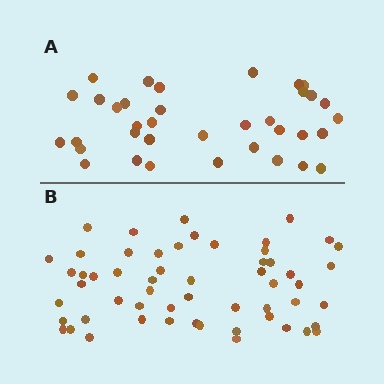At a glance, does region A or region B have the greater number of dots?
Region B (the bottom region) has more dots.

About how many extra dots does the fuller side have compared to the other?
Region B has approximately 20 more dots than region A.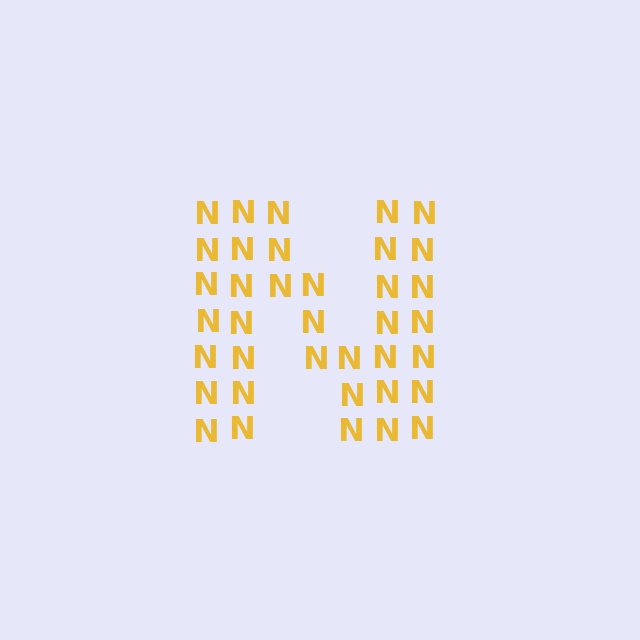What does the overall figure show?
The overall figure shows the letter N.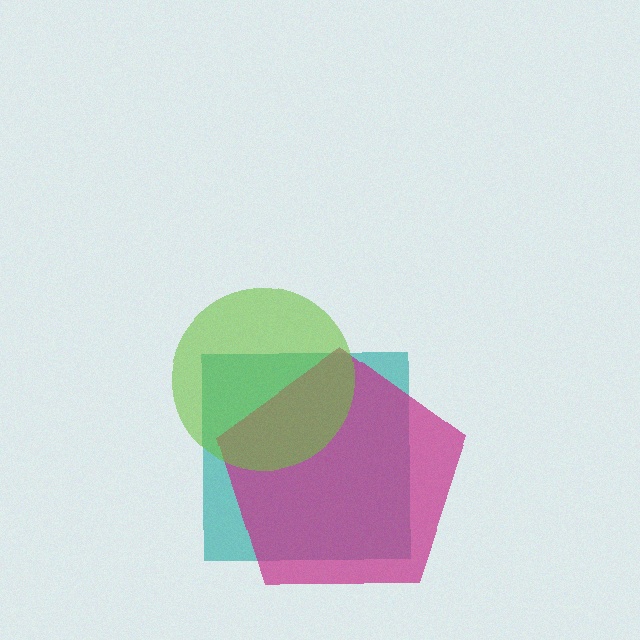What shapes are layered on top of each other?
The layered shapes are: a teal square, a magenta pentagon, a lime circle.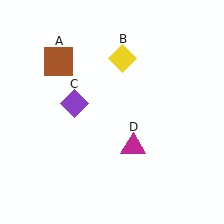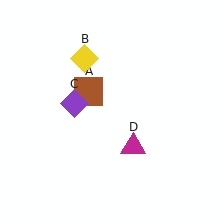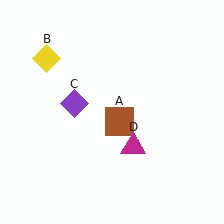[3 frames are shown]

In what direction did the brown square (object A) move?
The brown square (object A) moved down and to the right.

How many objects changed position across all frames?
2 objects changed position: brown square (object A), yellow diamond (object B).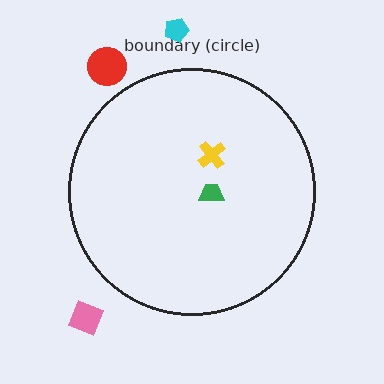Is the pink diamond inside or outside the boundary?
Outside.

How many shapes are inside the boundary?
2 inside, 3 outside.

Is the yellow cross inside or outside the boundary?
Inside.